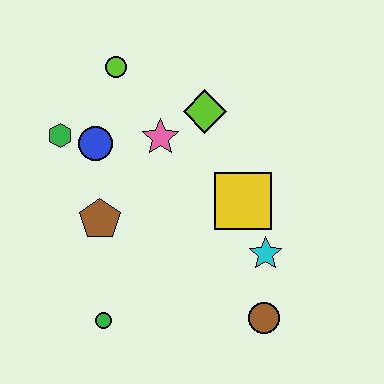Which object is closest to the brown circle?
The cyan star is closest to the brown circle.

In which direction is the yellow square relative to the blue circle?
The yellow square is to the right of the blue circle.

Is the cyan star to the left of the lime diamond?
No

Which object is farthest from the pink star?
The brown circle is farthest from the pink star.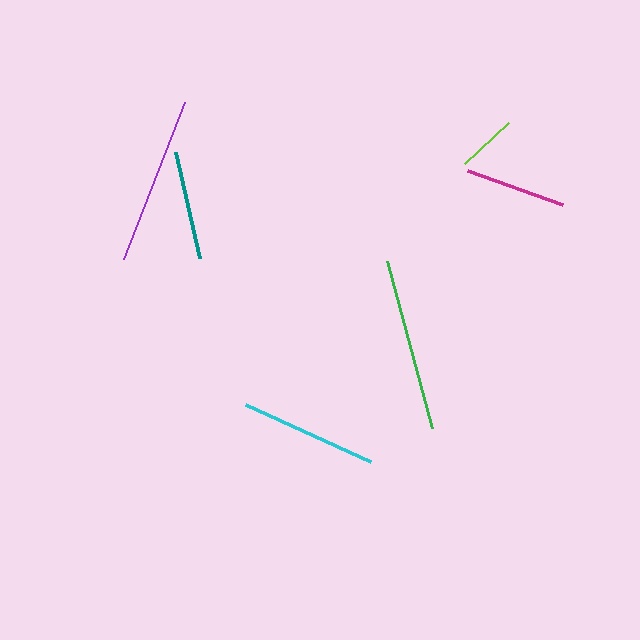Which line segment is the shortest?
The lime line is the shortest at approximately 60 pixels.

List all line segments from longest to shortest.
From longest to shortest: green, purple, cyan, teal, magenta, lime.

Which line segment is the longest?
The green line is the longest at approximately 173 pixels.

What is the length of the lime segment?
The lime segment is approximately 60 pixels long.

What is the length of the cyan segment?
The cyan segment is approximately 138 pixels long.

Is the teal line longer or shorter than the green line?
The green line is longer than the teal line.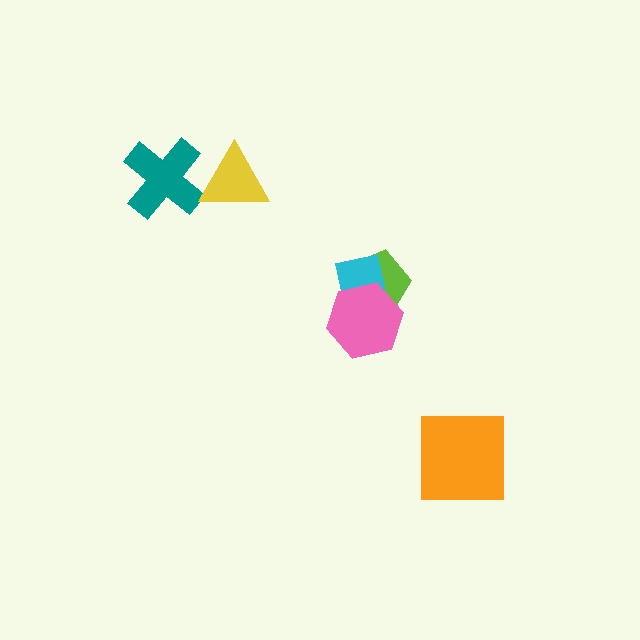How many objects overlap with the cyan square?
2 objects overlap with the cyan square.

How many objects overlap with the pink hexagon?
2 objects overlap with the pink hexagon.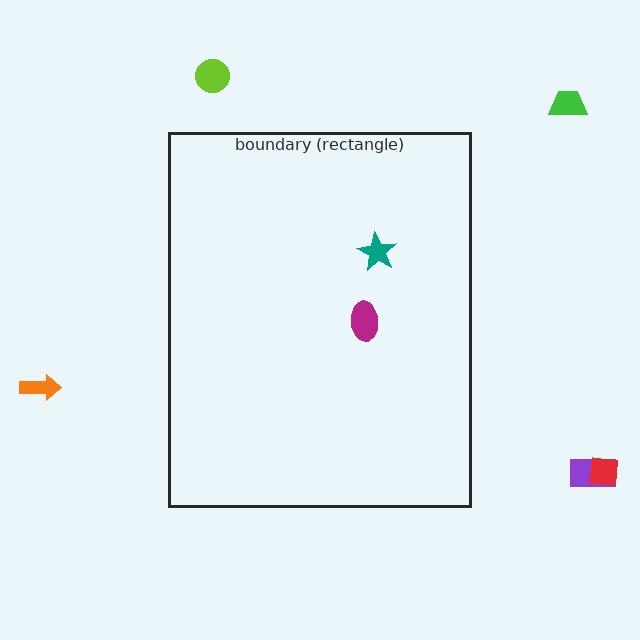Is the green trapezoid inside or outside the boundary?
Outside.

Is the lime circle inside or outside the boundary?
Outside.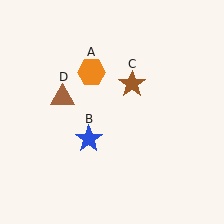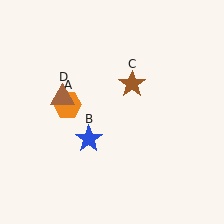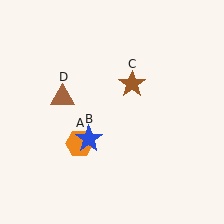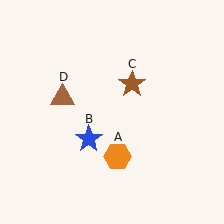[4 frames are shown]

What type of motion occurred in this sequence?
The orange hexagon (object A) rotated counterclockwise around the center of the scene.